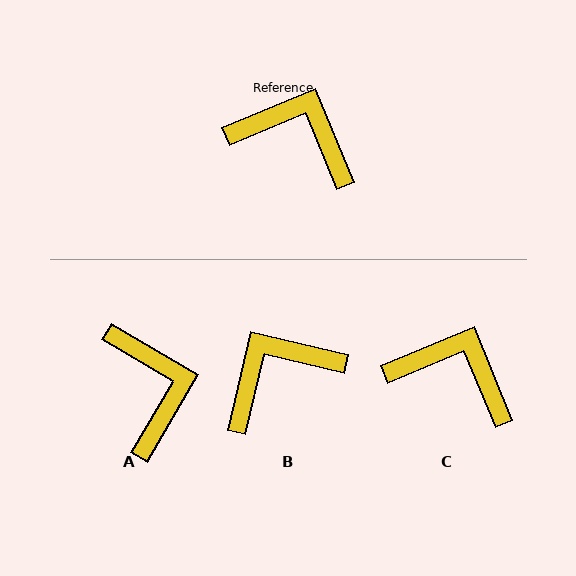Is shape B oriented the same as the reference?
No, it is off by about 54 degrees.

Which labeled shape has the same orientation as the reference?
C.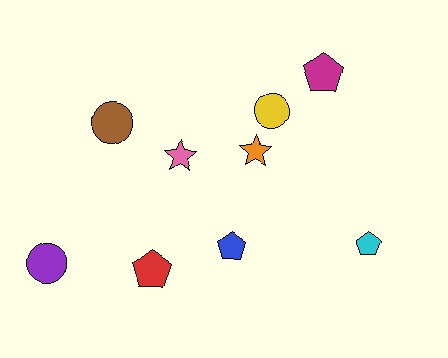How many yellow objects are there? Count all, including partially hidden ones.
There is 1 yellow object.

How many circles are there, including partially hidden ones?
There are 3 circles.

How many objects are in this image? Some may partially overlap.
There are 9 objects.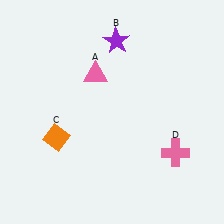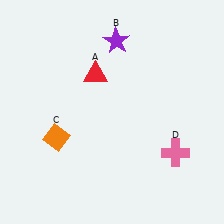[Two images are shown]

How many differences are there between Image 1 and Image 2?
There is 1 difference between the two images.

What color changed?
The triangle (A) changed from pink in Image 1 to red in Image 2.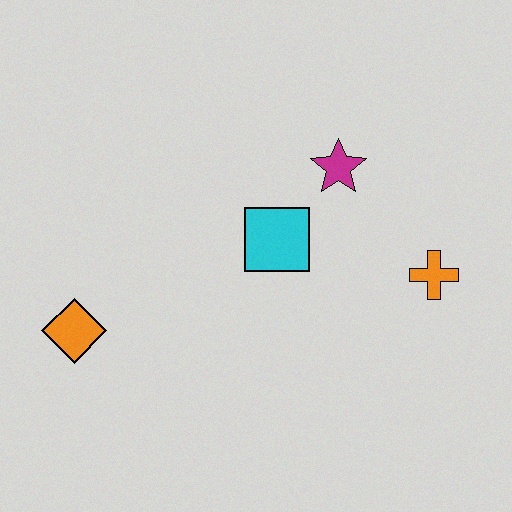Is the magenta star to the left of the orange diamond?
No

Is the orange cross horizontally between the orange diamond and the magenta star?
No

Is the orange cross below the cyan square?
Yes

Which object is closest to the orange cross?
The magenta star is closest to the orange cross.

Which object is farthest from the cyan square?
The orange diamond is farthest from the cyan square.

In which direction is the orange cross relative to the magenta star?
The orange cross is below the magenta star.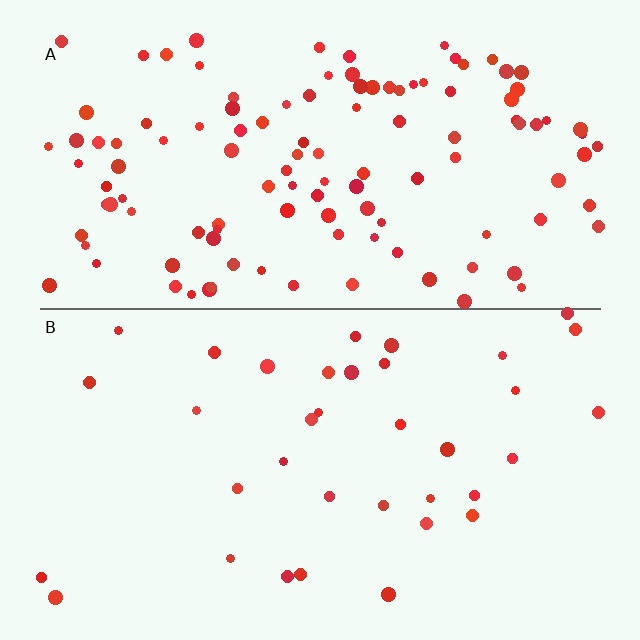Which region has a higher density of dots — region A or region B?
A (the top).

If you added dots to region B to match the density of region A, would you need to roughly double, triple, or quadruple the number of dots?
Approximately triple.